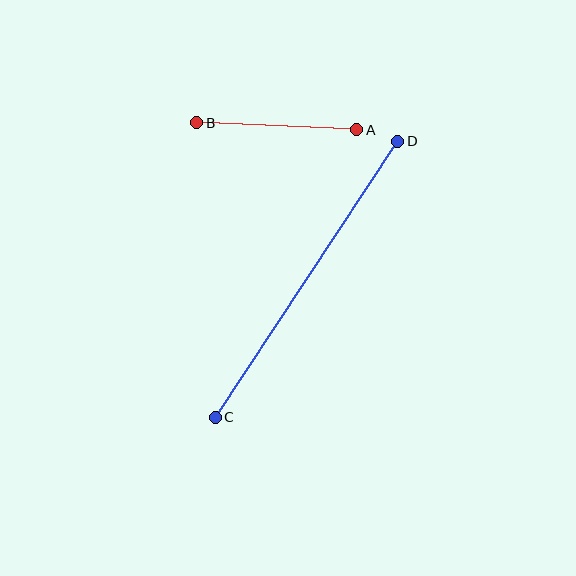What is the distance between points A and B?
The distance is approximately 160 pixels.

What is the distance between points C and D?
The distance is approximately 331 pixels.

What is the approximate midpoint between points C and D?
The midpoint is at approximately (307, 279) pixels.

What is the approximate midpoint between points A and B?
The midpoint is at approximately (277, 126) pixels.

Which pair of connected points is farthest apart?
Points C and D are farthest apart.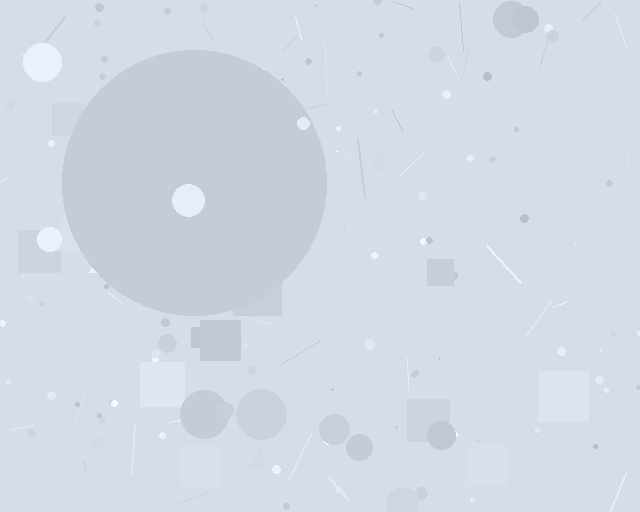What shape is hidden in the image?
A circle is hidden in the image.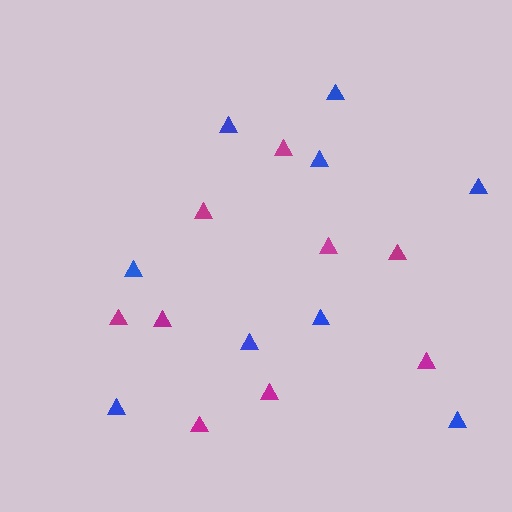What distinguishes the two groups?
There are 2 groups: one group of blue triangles (9) and one group of magenta triangles (9).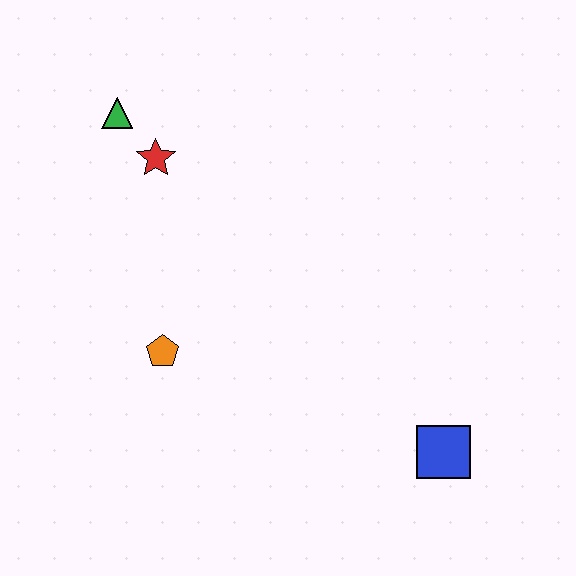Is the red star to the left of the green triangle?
No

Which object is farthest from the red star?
The blue square is farthest from the red star.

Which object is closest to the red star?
The green triangle is closest to the red star.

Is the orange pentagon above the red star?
No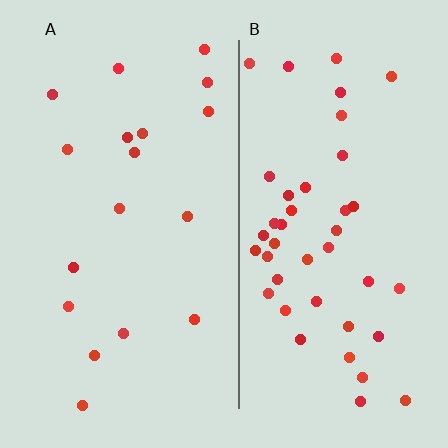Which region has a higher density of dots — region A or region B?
B (the right).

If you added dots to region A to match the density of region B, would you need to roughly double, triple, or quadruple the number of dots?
Approximately double.